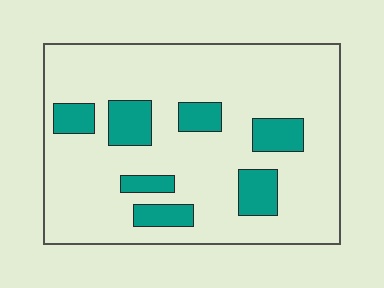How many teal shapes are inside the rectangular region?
7.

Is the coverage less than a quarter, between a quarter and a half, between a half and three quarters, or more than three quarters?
Less than a quarter.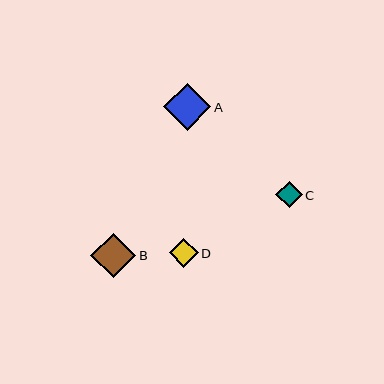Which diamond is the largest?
Diamond A is the largest with a size of approximately 47 pixels.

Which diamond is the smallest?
Diamond C is the smallest with a size of approximately 26 pixels.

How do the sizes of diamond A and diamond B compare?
Diamond A and diamond B are approximately the same size.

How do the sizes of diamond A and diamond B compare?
Diamond A and diamond B are approximately the same size.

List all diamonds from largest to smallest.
From largest to smallest: A, B, D, C.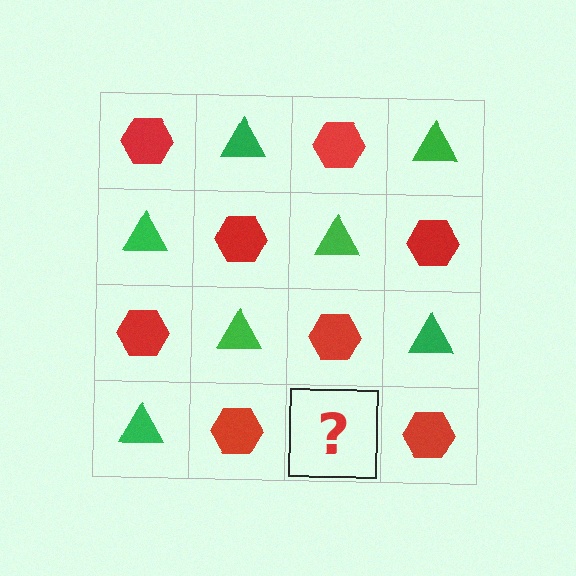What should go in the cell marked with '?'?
The missing cell should contain a green triangle.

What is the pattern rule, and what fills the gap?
The rule is that it alternates red hexagon and green triangle in a checkerboard pattern. The gap should be filled with a green triangle.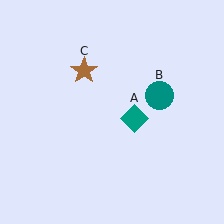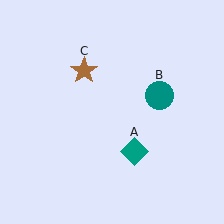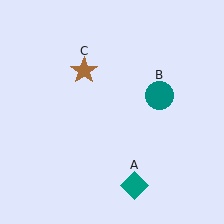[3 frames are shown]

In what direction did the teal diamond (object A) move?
The teal diamond (object A) moved down.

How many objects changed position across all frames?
1 object changed position: teal diamond (object A).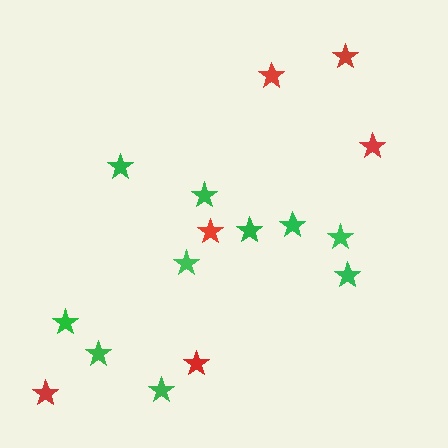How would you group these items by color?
There are 2 groups: one group of green stars (10) and one group of red stars (6).